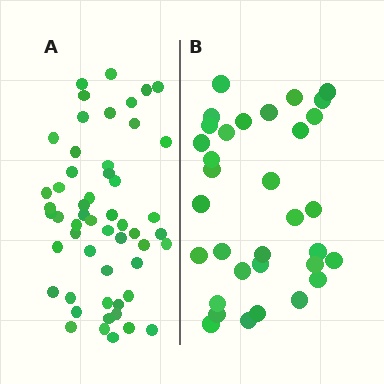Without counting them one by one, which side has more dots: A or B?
Region A (the left region) has more dots.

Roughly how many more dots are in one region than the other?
Region A has approximately 20 more dots than region B.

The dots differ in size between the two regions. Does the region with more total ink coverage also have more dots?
No. Region B has more total ink coverage because its dots are larger, but region A actually contains more individual dots. Total area can be misleading — the number of items is what matters here.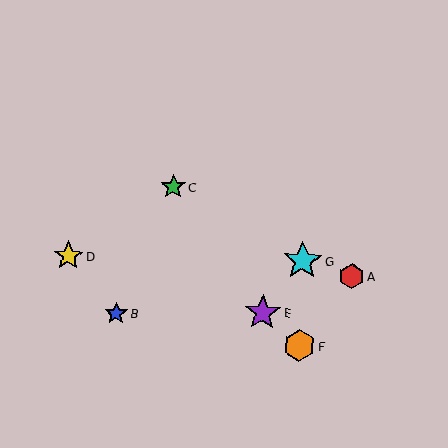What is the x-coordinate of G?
Object G is at x≈303.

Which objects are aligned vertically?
Objects F, G are aligned vertically.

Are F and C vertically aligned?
No, F is at x≈299 and C is at x≈173.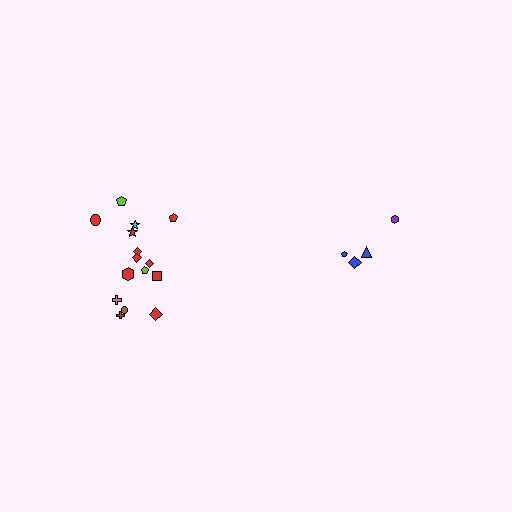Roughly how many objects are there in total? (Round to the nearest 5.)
Roughly 20 objects in total.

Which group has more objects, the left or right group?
The left group.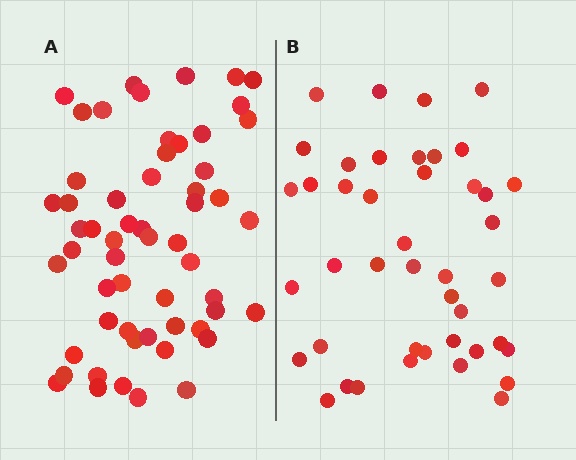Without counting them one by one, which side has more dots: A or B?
Region A (the left region) has more dots.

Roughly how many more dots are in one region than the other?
Region A has approximately 15 more dots than region B.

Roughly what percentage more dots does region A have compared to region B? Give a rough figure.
About 35% more.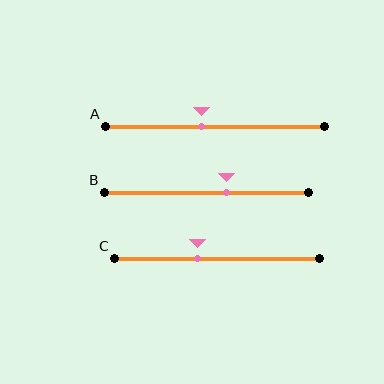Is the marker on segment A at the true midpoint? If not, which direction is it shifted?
No, the marker on segment A is shifted to the left by about 6% of the segment length.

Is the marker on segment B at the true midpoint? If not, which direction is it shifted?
No, the marker on segment B is shifted to the right by about 10% of the segment length.